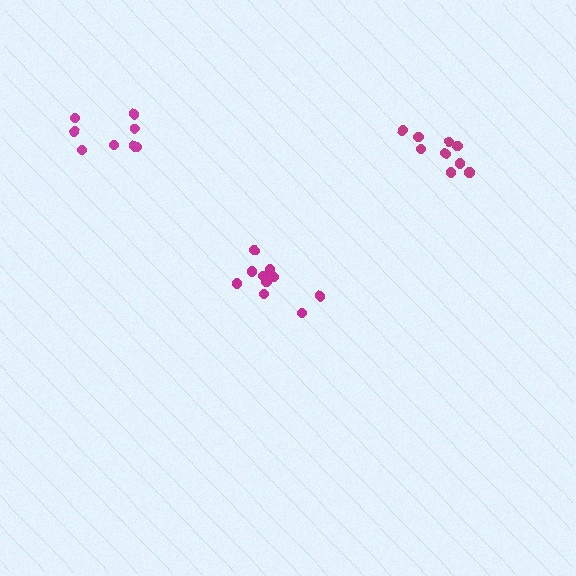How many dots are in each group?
Group 1: 10 dots, Group 2: 8 dots, Group 3: 9 dots (27 total).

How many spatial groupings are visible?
There are 3 spatial groupings.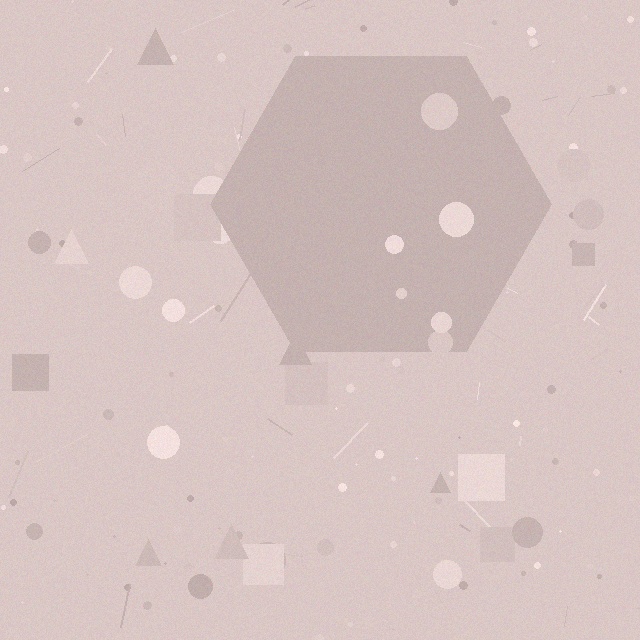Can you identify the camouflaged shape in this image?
The camouflaged shape is a hexagon.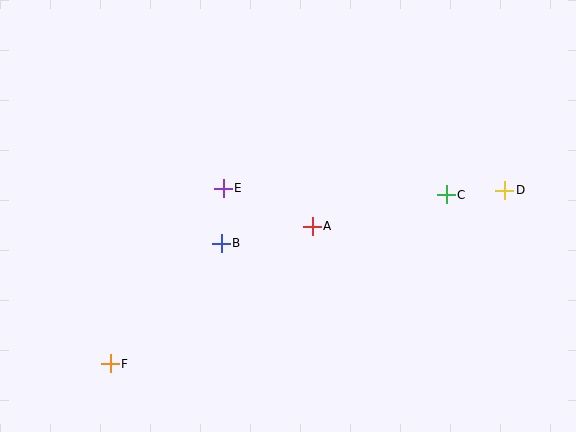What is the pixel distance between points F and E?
The distance between F and E is 209 pixels.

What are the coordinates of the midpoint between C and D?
The midpoint between C and D is at (476, 193).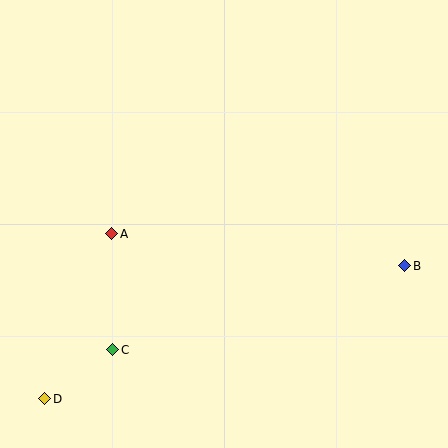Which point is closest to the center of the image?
Point A at (112, 234) is closest to the center.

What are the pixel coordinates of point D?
Point D is at (45, 399).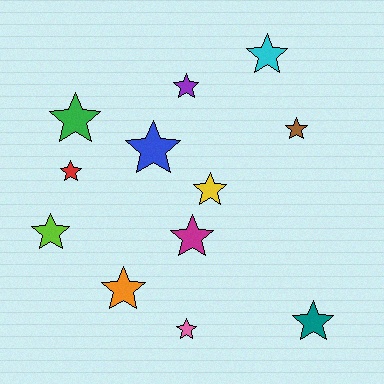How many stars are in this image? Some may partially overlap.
There are 12 stars.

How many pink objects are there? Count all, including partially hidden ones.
There is 1 pink object.